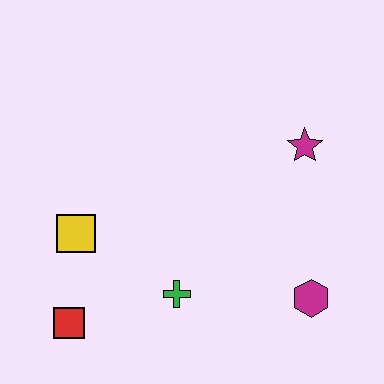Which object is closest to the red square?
The yellow square is closest to the red square.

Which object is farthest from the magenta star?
The red square is farthest from the magenta star.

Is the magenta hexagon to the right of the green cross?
Yes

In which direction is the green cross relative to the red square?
The green cross is to the right of the red square.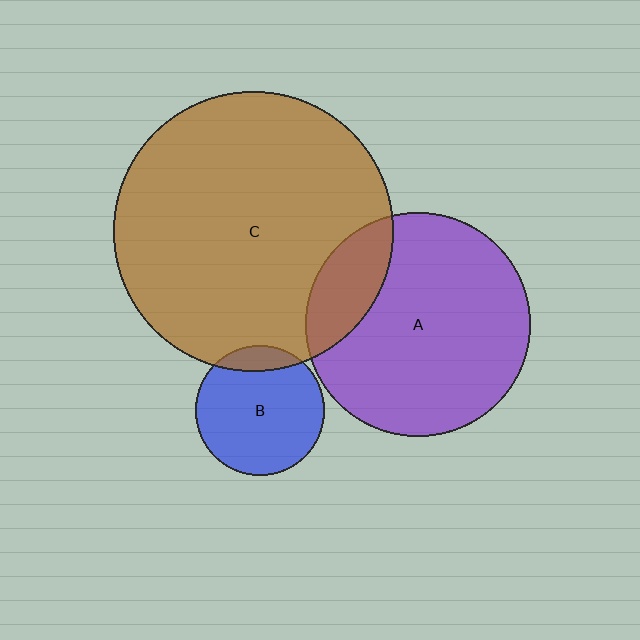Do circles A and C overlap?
Yes.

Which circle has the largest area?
Circle C (brown).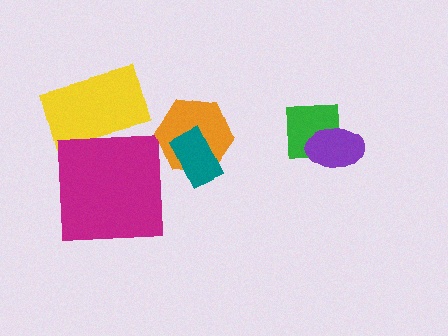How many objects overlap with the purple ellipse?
1 object overlaps with the purple ellipse.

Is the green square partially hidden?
Yes, it is partially covered by another shape.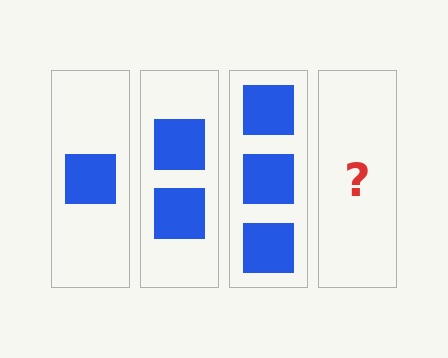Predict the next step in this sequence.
The next step is 4 squares.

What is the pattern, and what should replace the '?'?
The pattern is that each step adds one more square. The '?' should be 4 squares.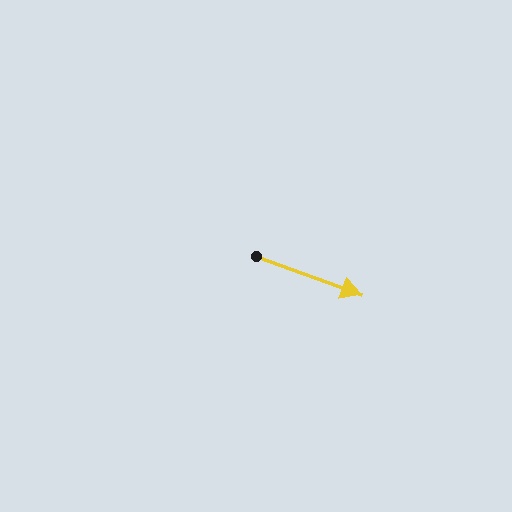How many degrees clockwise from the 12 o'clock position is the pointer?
Approximately 110 degrees.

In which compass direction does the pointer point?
East.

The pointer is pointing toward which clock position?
Roughly 4 o'clock.